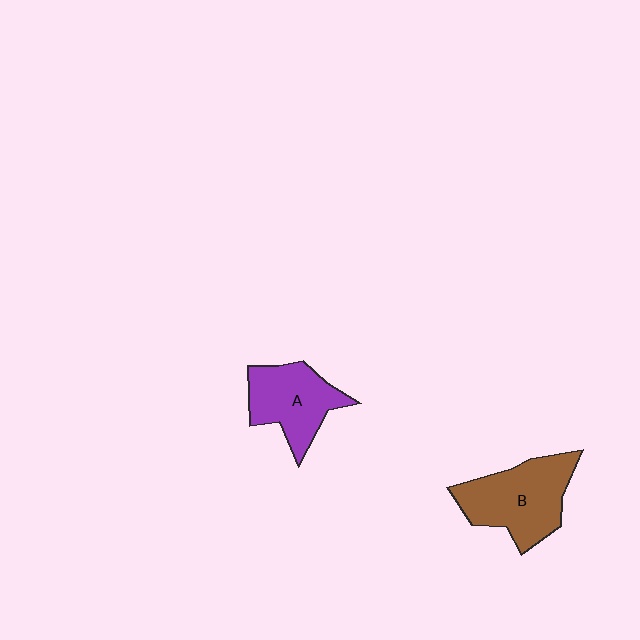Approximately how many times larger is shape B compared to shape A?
Approximately 1.2 times.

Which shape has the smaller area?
Shape A (purple).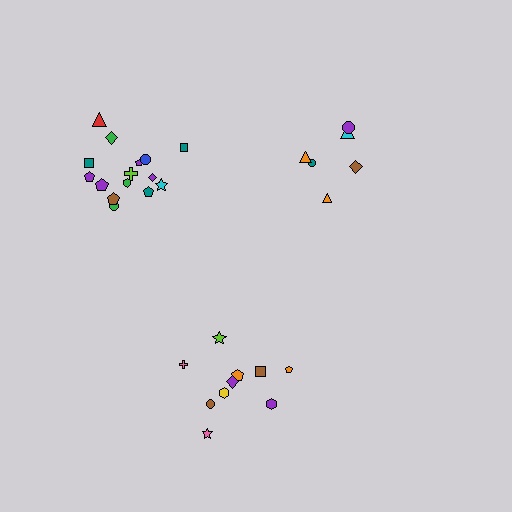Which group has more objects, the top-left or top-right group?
The top-left group.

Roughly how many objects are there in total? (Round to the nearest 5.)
Roughly 30 objects in total.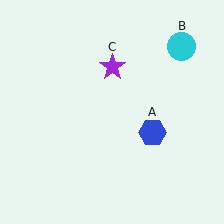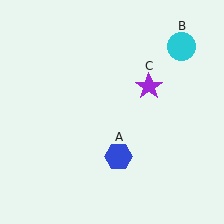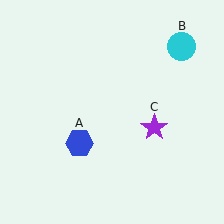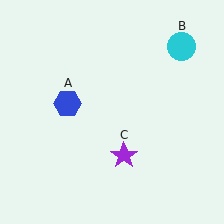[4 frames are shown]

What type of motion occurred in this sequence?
The blue hexagon (object A), purple star (object C) rotated clockwise around the center of the scene.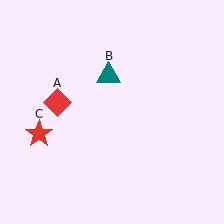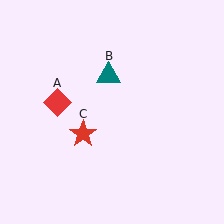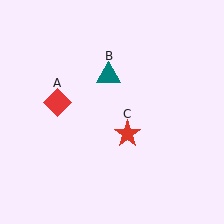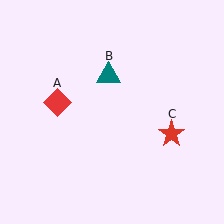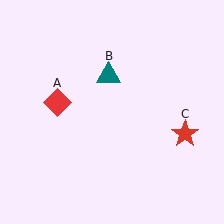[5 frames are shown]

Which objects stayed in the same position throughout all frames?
Red diamond (object A) and teal triangle (object B) remained stationary.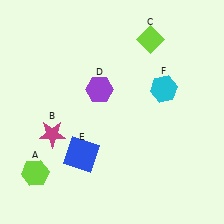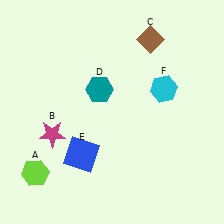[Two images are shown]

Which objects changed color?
C changed from lime to brown. D changed from purple to teal.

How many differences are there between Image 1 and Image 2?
There are 2 differences between the two images.